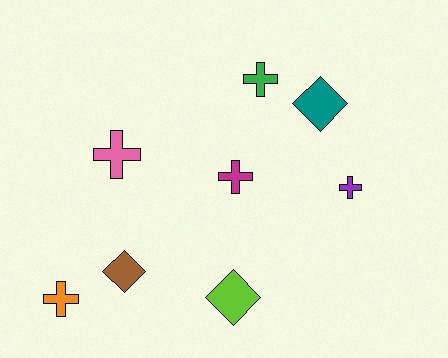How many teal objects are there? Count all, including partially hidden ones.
There is 1 teal object.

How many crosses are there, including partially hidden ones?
There are 5 crosses.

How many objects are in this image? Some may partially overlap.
There are 8 objects.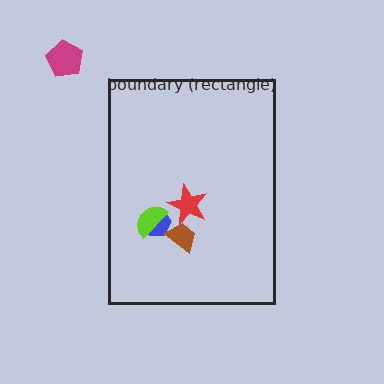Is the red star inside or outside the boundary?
Inside.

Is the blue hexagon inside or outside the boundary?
Inside.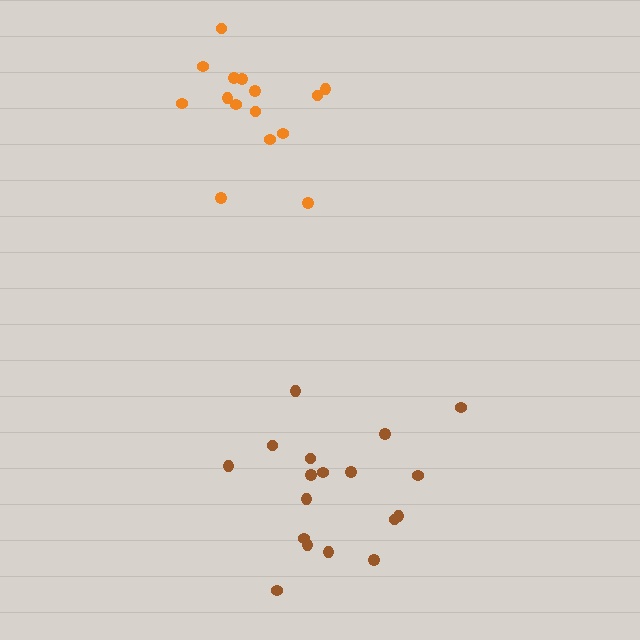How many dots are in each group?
Group 1: 15 dots, Group 2: 18 dots (33 total).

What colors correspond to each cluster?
The clusters are colored: orange, brown.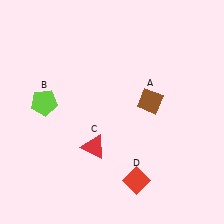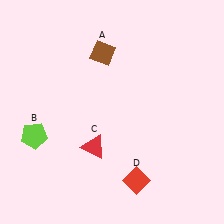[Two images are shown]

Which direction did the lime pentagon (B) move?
The lime pentagon (B) moved down.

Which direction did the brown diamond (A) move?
The brown diamond (A) moved up.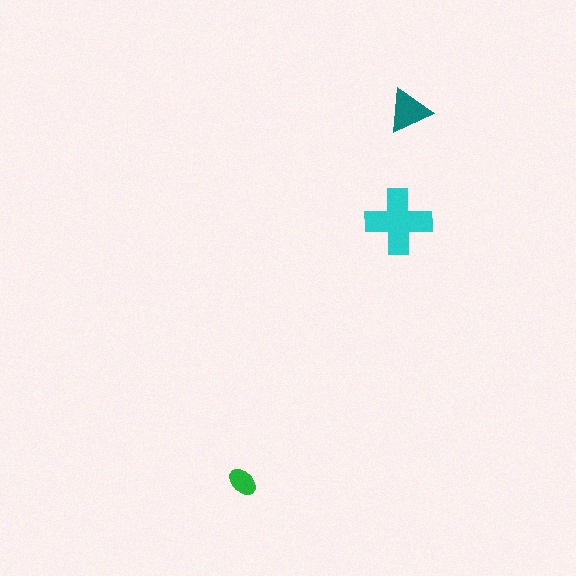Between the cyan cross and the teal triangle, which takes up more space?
The cyan cross.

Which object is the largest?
The cyan cross.